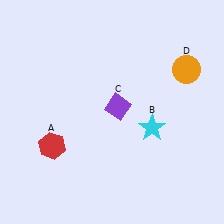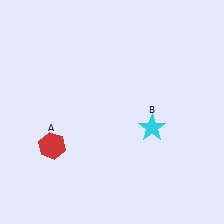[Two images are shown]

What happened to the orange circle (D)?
The orange circle (D) was removed in Image 2. It was in the top-right area of Image 1.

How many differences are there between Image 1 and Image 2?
There are 2 differences between the two images.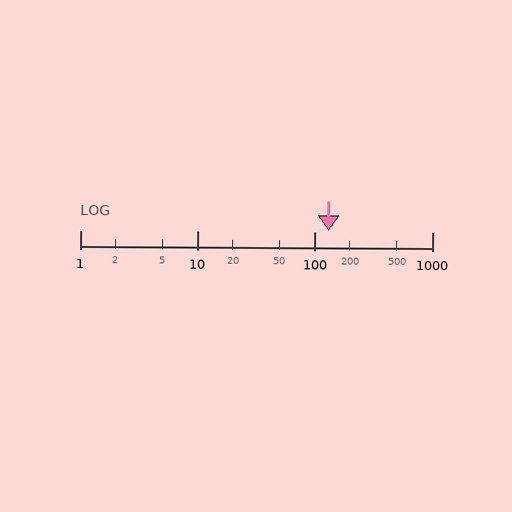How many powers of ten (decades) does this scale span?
The scale spans 3 decades, from 1 to 1000.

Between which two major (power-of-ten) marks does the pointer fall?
The pointer is between 100 and 1000.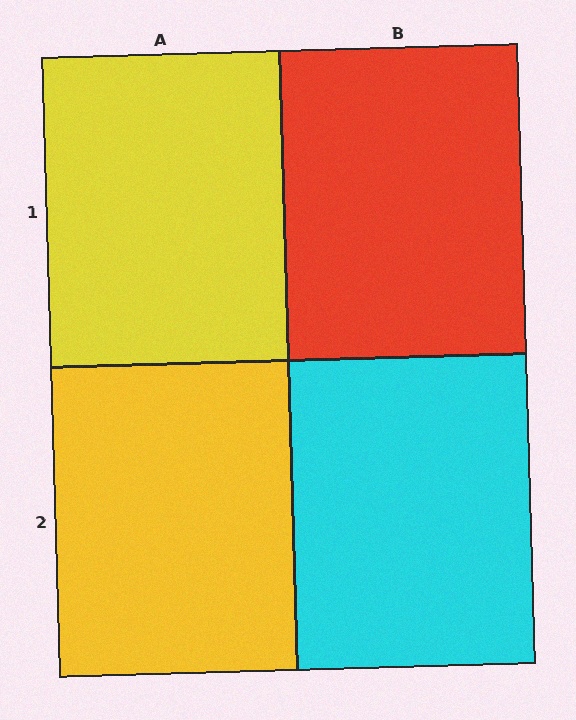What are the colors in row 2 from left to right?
Yellow, cyan.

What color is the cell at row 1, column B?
Red.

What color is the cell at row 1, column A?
Yellow.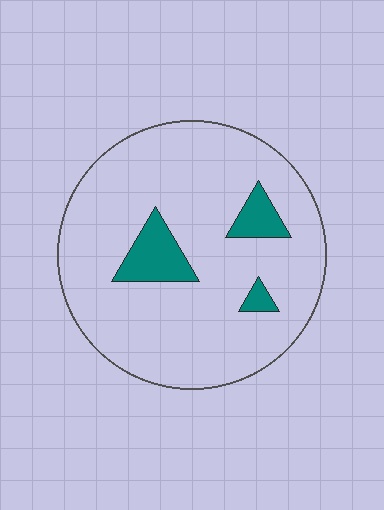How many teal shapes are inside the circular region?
3.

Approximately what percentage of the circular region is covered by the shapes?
Approximately 10%.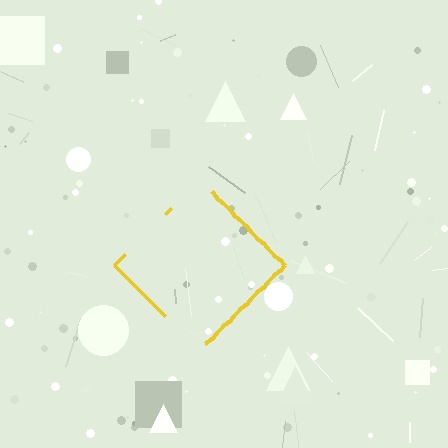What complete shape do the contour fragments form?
The contour fragments form a diamond.